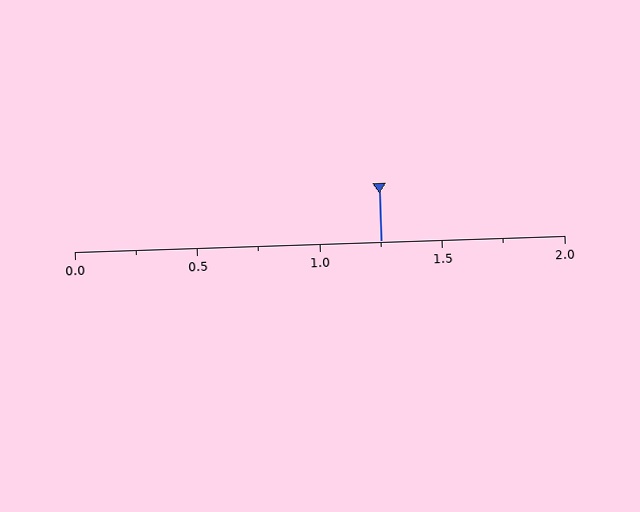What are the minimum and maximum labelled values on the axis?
The axis runs from 0.0 to 2.0.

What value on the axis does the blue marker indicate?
The marker indicates approximately 1.25.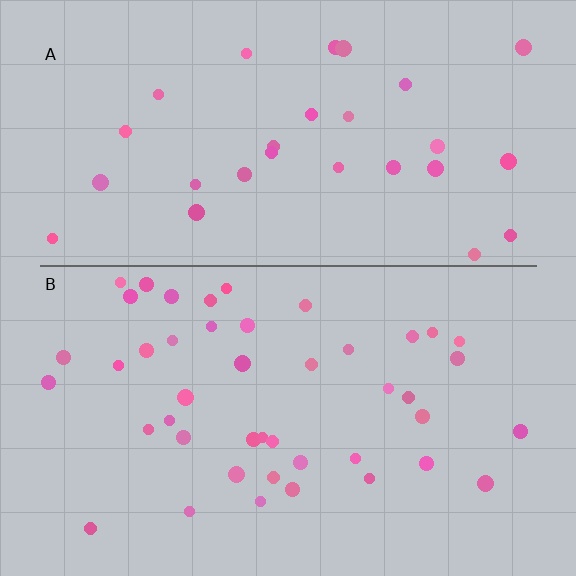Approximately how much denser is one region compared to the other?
Approximately 1.6× — region B over region A.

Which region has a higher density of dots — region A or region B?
B (the bottom).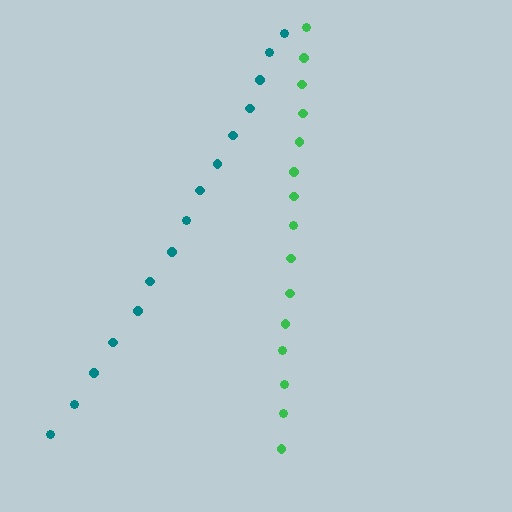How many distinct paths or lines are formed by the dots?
There are 2 distinct paths.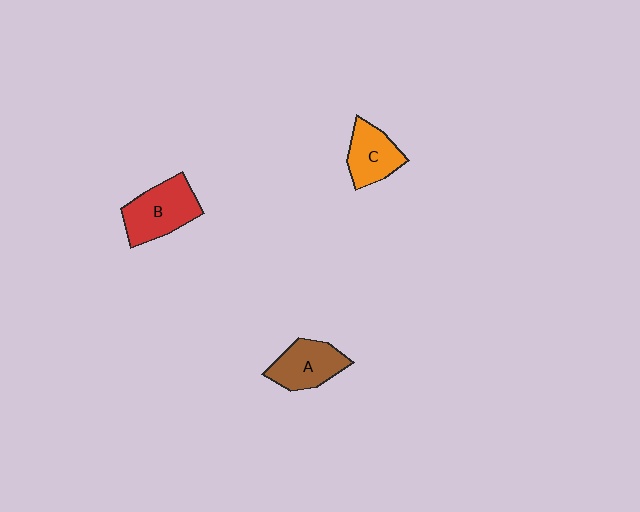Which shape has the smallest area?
Shape C (orange).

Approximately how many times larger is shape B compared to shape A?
Approximately 1.2 times.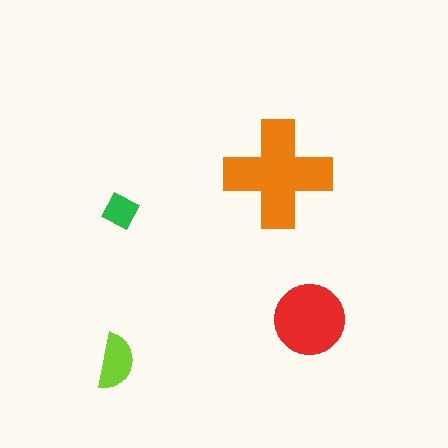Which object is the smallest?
The green diamond.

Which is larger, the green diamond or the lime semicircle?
The lime semicircle.